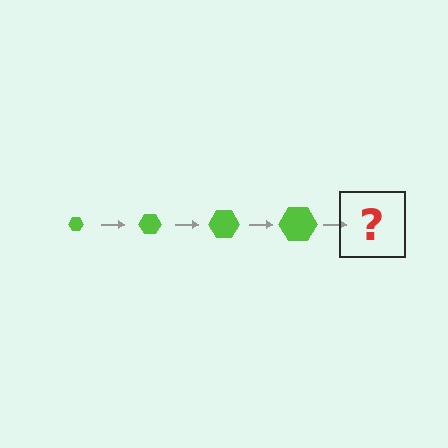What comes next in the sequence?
The next element should be a lime hexagon, larger than the previous one.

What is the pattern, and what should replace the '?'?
The pattern is that the hexagon gets progressively larger each step. The '?' should be a lime hexagon, larger than the previous one.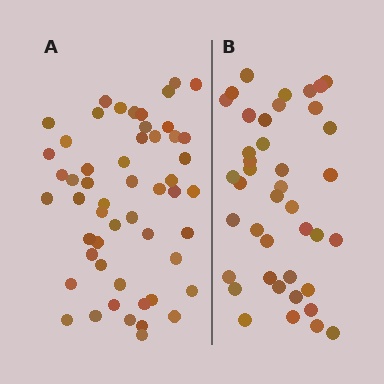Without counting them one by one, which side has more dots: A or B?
Region A (the left region) has more dots.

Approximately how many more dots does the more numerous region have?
Region A has roughly 12 or so more dots than region B.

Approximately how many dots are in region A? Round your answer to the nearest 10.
About 50 dots. (The exact count is 53, which rounds to 50.)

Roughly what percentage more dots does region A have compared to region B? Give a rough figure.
About 30% more.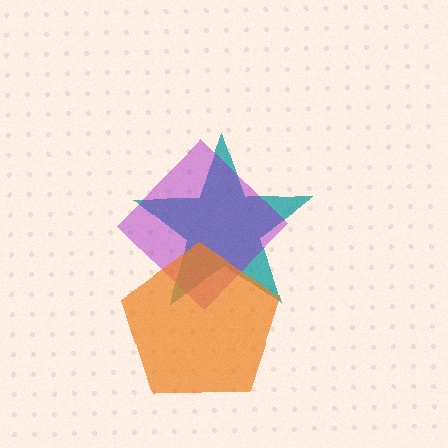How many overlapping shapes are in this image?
There are 3 overlapping shapes in the image.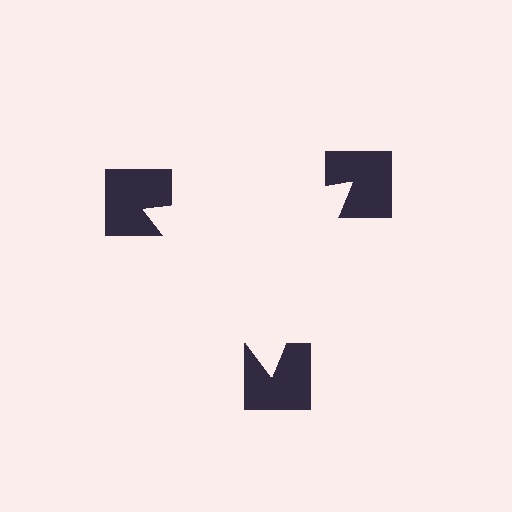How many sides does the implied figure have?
3 sides.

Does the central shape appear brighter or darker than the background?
It typically appears slightly brighter than the background, even though no actual brightness change is drawn.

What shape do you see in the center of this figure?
An illusory triangle — its edges are inferred from the aligned wedge cuts in the notched squares, not physically drawn.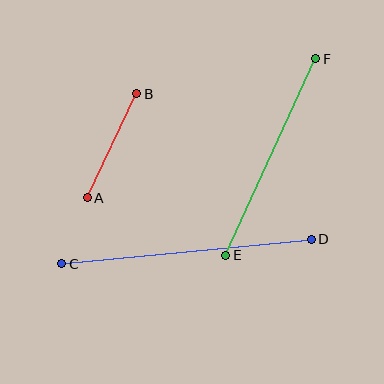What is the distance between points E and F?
The distance is approximately 216 pixels.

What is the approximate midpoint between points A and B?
The midpoint is at approximately (112, 146) pixels.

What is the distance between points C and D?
The distance is approximately 250 pixels.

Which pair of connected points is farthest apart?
Points C and D are farthest apart.